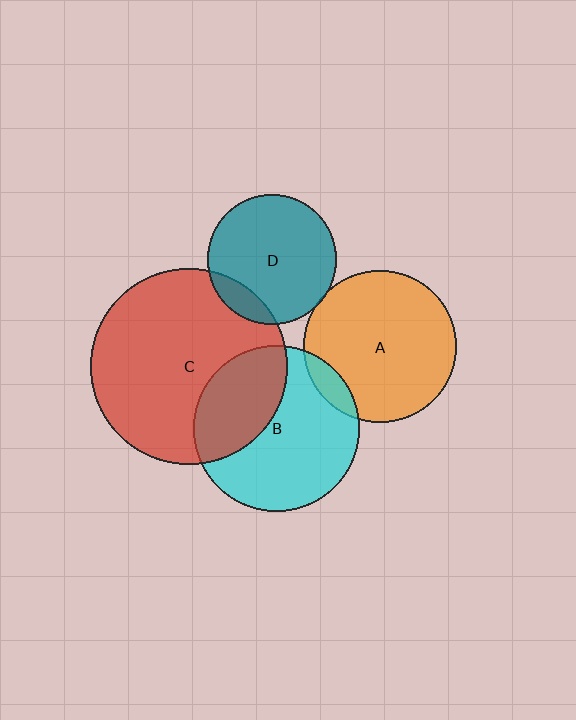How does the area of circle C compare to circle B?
Approximately 1.4 times.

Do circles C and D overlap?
Yes.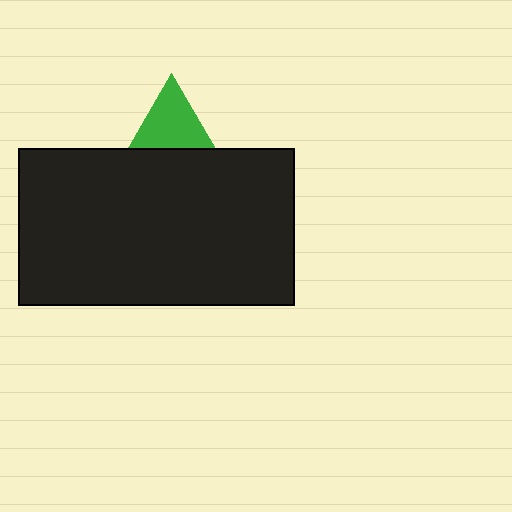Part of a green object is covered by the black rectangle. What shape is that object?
It is a triangle.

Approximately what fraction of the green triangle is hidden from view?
Roughly 60% of the green triangle is hidden behind the black rectangle.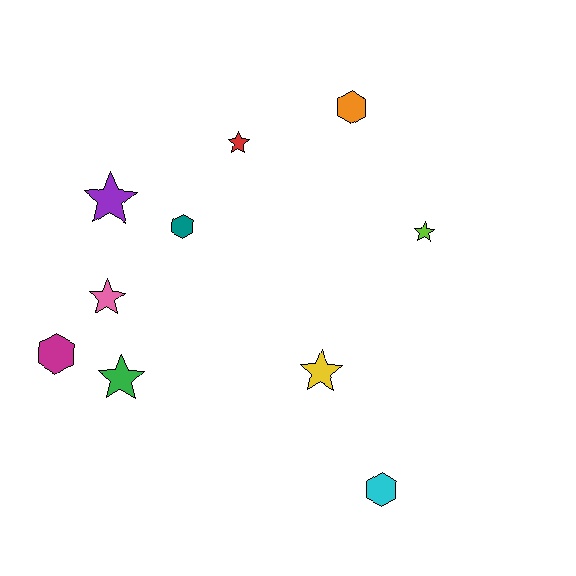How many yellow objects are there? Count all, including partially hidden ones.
There is 1 yellow object.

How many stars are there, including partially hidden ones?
There are 6 stars.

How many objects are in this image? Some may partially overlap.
There are 10 objects.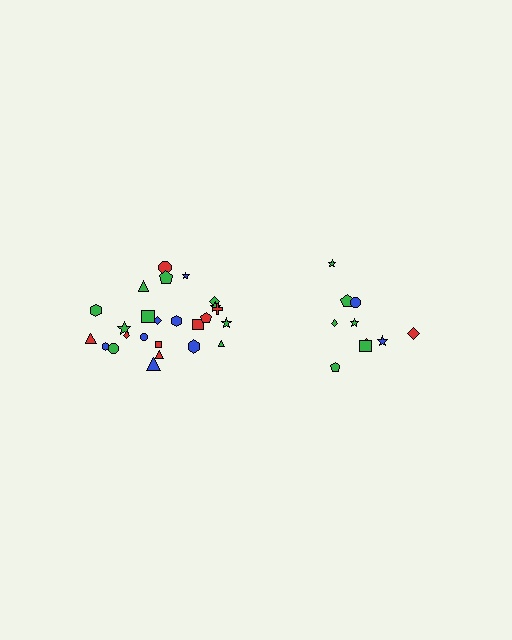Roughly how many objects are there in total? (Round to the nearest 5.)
Roughly 35 objects in total.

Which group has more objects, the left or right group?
The left group.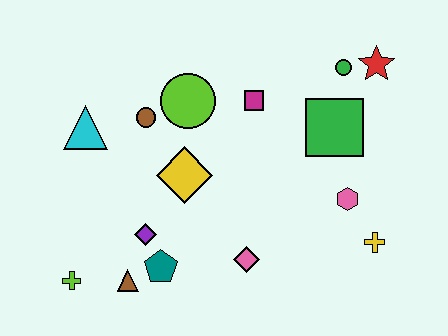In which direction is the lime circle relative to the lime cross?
The lime circle is above the lime cross.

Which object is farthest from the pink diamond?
The red star is farthest from the pink diamond.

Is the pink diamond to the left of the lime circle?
No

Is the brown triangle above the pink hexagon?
No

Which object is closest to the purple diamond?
The teal pentagon is closest to the purple diamond.